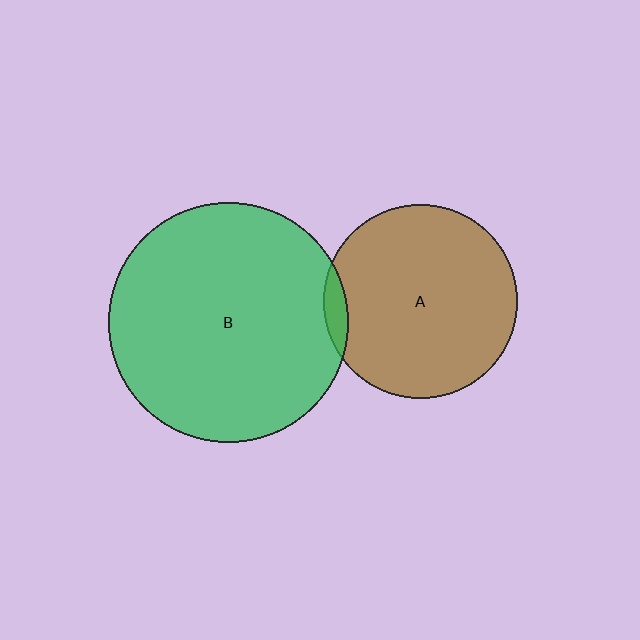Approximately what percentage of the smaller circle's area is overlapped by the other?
Approximately 5%.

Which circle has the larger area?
Circle B (green).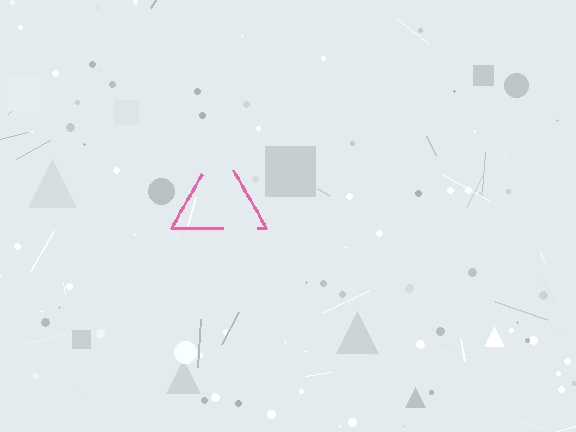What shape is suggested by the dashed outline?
The dashed outline suggests a triangle.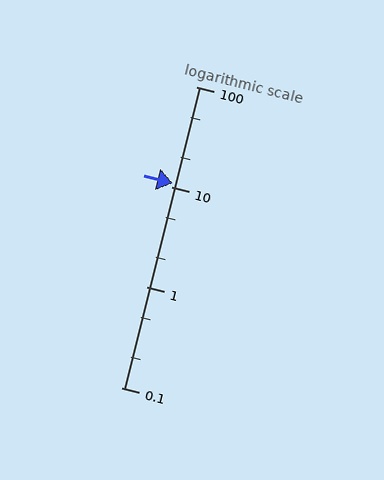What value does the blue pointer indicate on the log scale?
The pointer indicates approximately 11.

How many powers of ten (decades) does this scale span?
The scale spans 3 decades, from 0.1 to 100.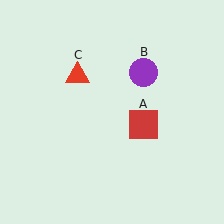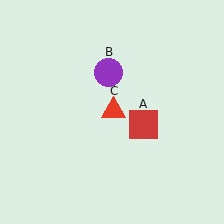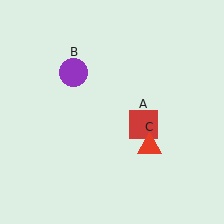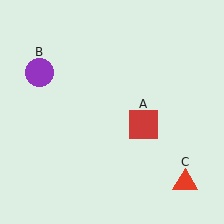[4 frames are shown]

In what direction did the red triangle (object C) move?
The red triangle (object C) moved down and to the right.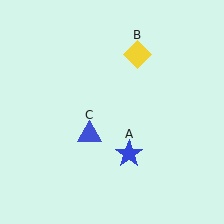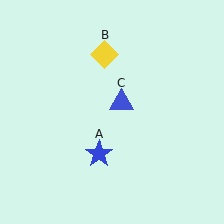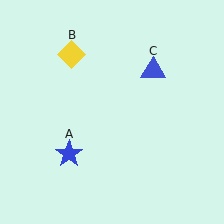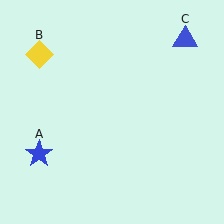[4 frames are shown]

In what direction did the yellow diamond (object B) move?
The yellow diamond (object B) moved left.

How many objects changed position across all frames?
3 objects changed position: blue star (object A), yellow diamond (object B), blue triangle (object C).